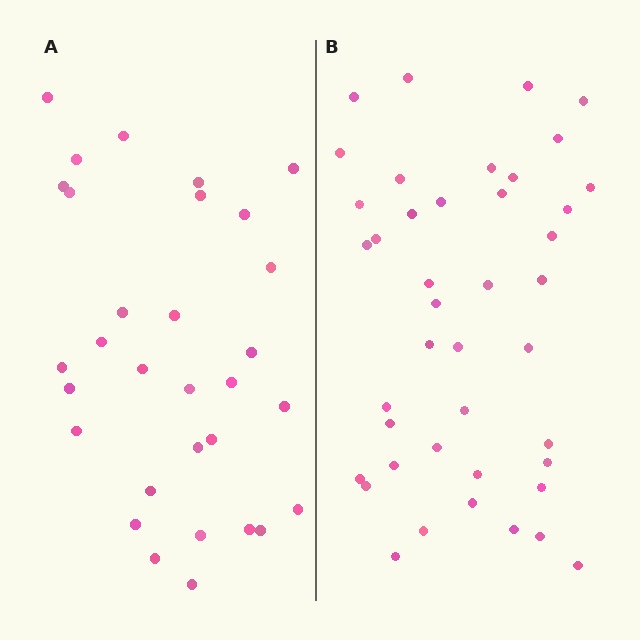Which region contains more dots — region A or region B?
Region B (the right region) has more dots.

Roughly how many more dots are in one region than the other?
Region B has roughly 12 or so more dots than region A.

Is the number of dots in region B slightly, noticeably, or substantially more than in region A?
Region B has noticeably more, but not dramatically so. The ratio is roughly 1.4 to 1.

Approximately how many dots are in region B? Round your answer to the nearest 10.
About 40 dots. (The exact count is 42, which rounds to 40.)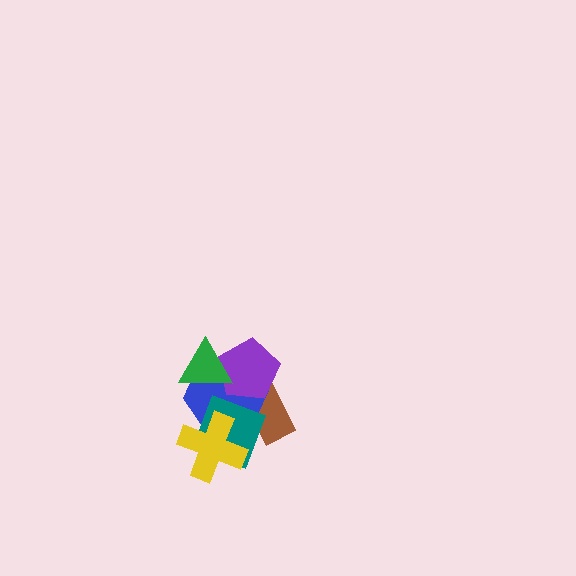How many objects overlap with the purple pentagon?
4 objects overlap with the purple pentagon.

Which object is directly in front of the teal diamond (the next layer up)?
The yellow cross is directly in front of the teal diamond.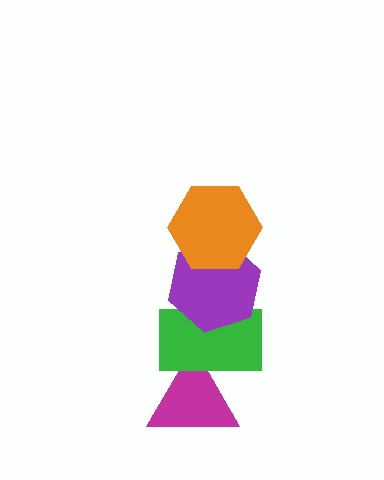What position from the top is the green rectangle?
The green rectangle is 3rd from the top.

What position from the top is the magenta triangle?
The magenta triangle is 4th from the top.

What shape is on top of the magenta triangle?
The green rectangle is on top of the magenta triangle.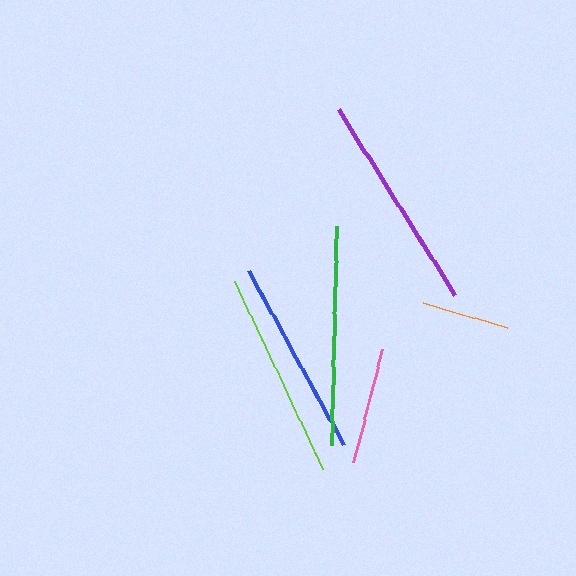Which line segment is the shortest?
The orange line is the shortest at approximately 88 pixels.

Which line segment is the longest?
The green line is the longest at approximately 220 pixels.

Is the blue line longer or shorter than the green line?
The green line is longer than the blue line.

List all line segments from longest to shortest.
From longest to shortest: green, purple, lime, blue, pink, orange.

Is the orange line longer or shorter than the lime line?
The lime line is longer than the orange line.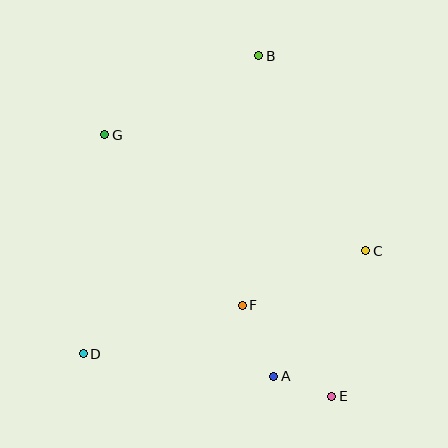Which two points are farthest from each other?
Points B and E are farthest from each other.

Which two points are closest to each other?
Points A and E are closest to each other.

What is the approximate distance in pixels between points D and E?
The distance between D and E is approximately 252 pixels.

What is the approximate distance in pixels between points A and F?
The distance between A and F is approximately 78 pixels.